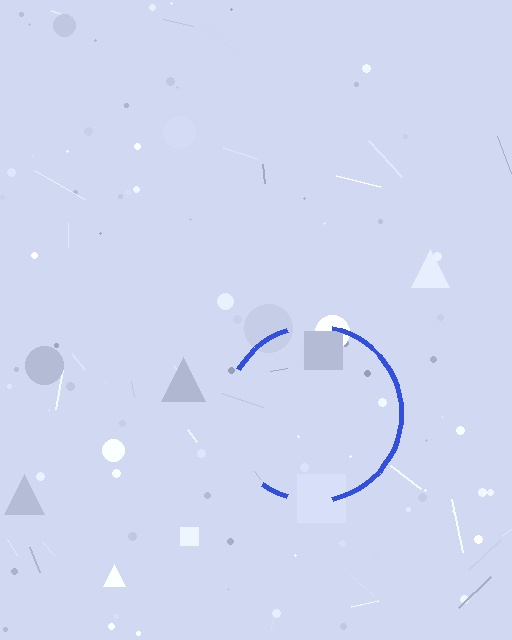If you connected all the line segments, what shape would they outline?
They would outline a circle.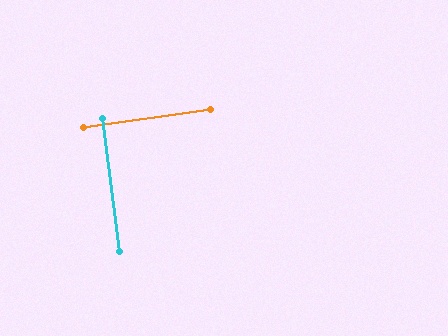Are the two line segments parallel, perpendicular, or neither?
Perpendicular — they meet at approximately 89°.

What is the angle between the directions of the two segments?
Approximately 89 degrees.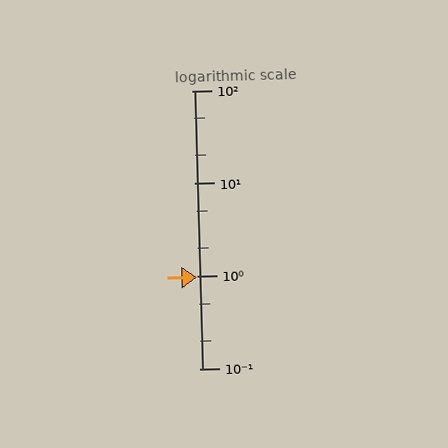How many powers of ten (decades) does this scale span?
The scale spans 3 decades, from 0.1 to 100.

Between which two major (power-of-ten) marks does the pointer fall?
The pointer is between 0.1 and 1.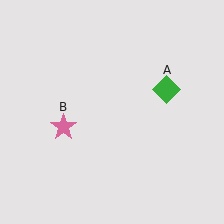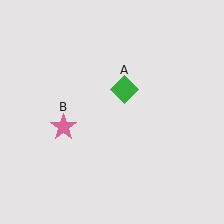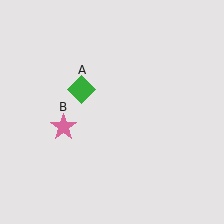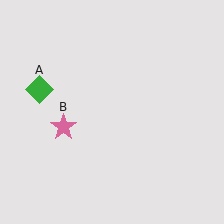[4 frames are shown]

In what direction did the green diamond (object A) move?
The green diamond (object A) moved left.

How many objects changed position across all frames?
1 object changed position: green diamond (object A).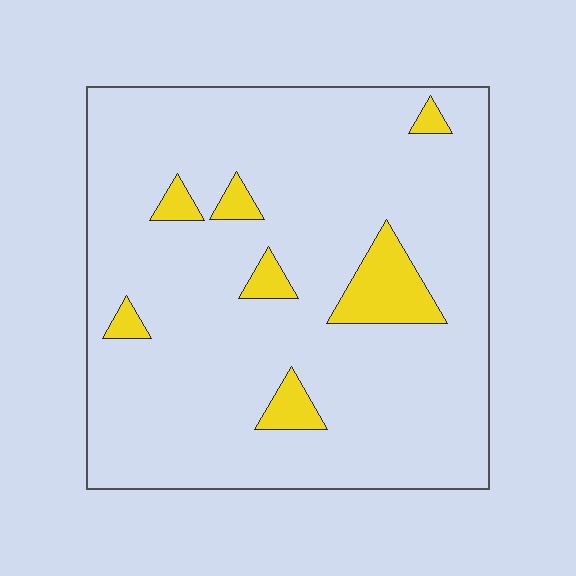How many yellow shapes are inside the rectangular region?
7.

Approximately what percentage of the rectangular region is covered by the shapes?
Approximately 10%.